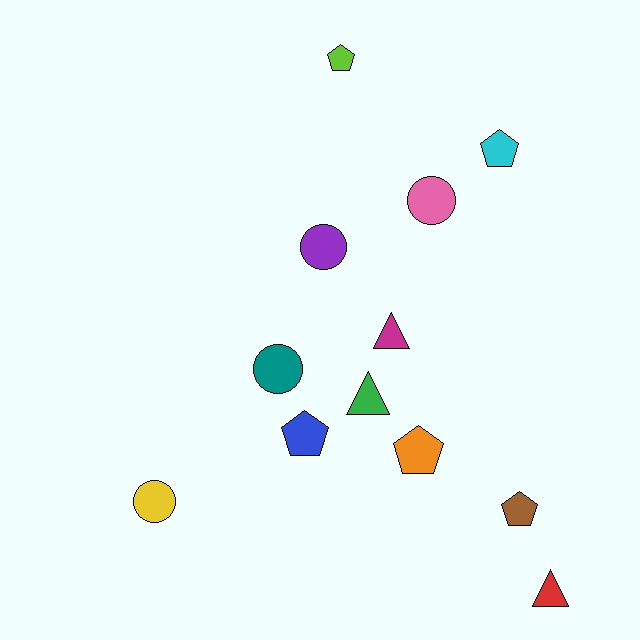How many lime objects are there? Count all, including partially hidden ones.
There is 1 lime object.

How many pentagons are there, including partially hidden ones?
There are 5 pentagons.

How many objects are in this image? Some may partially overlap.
There are 12 objects.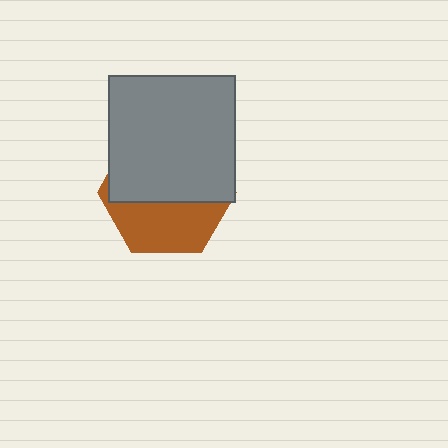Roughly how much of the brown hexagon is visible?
A small part of it is visible (roughly 40%).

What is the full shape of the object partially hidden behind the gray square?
The partially hidden object is a brown hexagon.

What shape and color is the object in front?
The object in front is a gray square.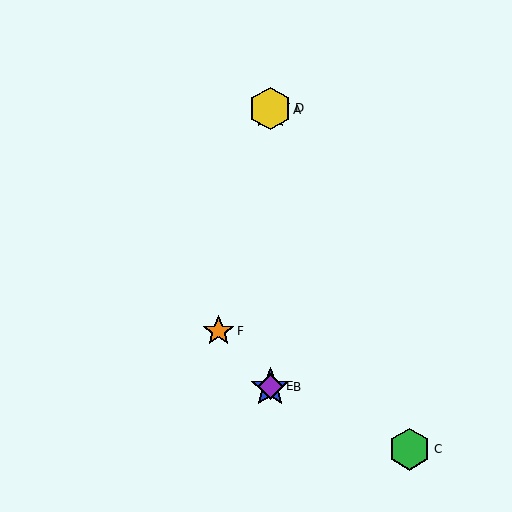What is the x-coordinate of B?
Object B is at x≈270.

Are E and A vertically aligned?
Yes, both are at x≈270.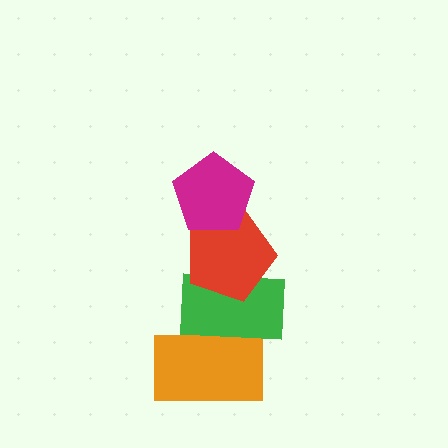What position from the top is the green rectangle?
The green rectangle is 3rd from the top.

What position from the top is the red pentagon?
The red pentagon is 2nd from the top.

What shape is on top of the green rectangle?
The red pentagon is on top of the green rectangle.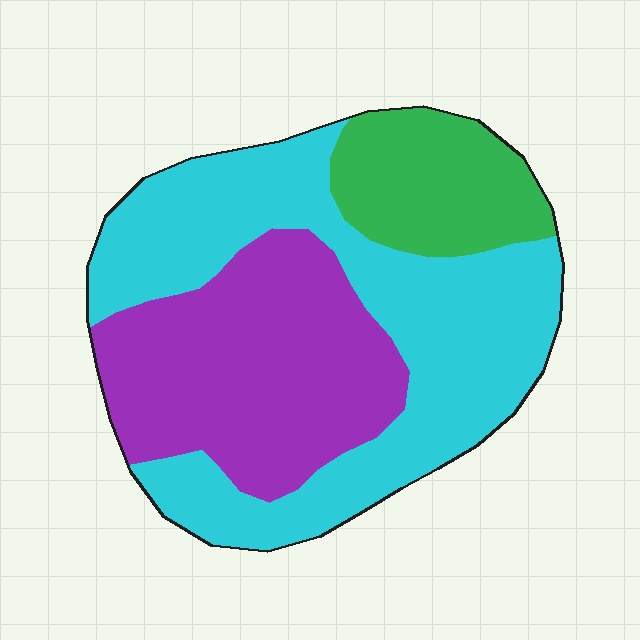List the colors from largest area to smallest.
From largest to smallest: cyan, purple, green.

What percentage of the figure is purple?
Purple takes up about one third (1/3) of the figure.